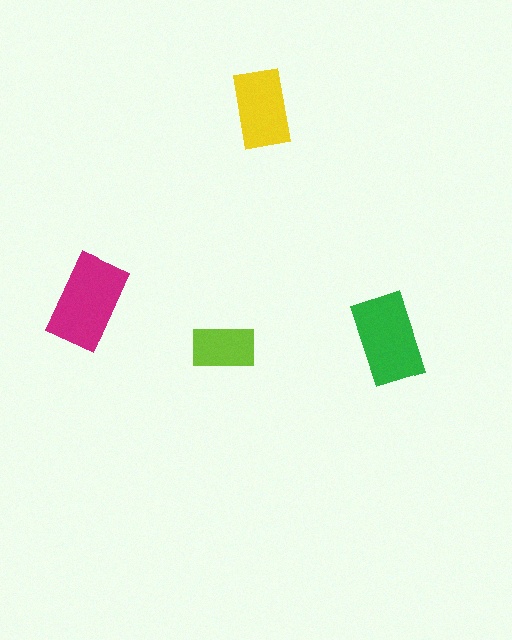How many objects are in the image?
There are 4 objects in the image.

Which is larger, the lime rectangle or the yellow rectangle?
The yellow one.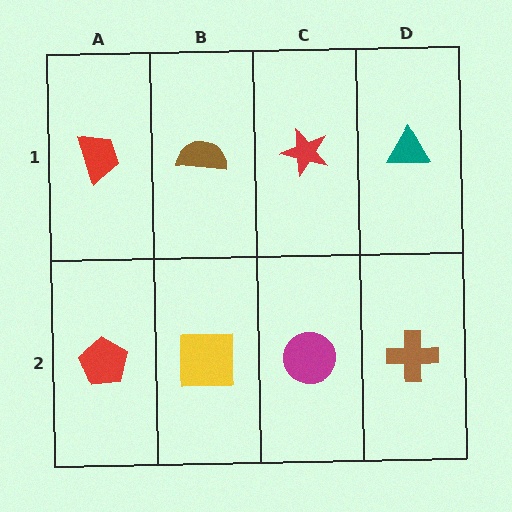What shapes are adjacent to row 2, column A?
A red trapezoid (row 1, column A), a yellow square (row 2, column B).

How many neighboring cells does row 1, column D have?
2.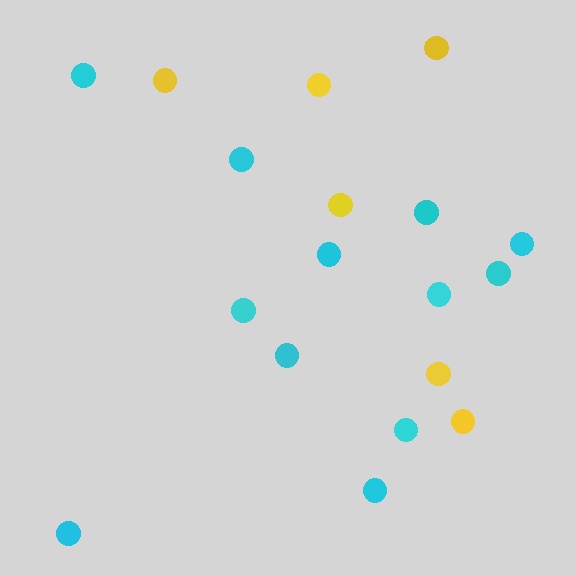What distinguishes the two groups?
There are 2 groups: one group of cyan circles (12) and one group of yellow circles (6).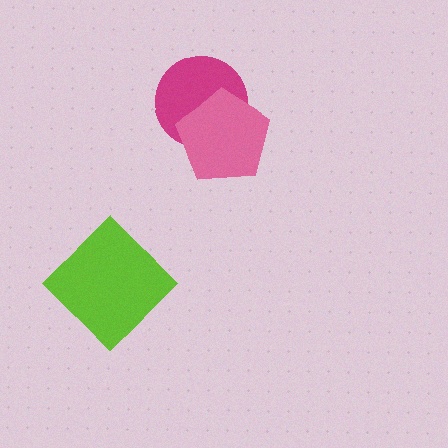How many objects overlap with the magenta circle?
1 object overlaps with the magenta circle.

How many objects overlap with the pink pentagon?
1 object overlaps with the pink pentagon.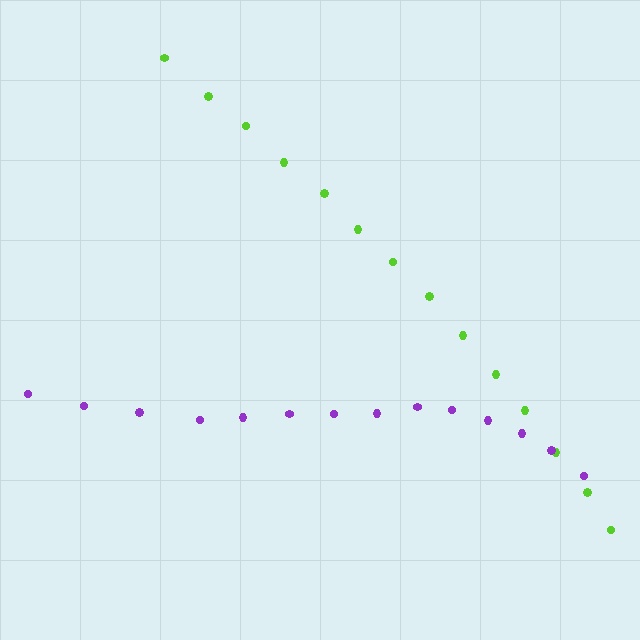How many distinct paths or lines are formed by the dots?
There are 2 distinct paths.